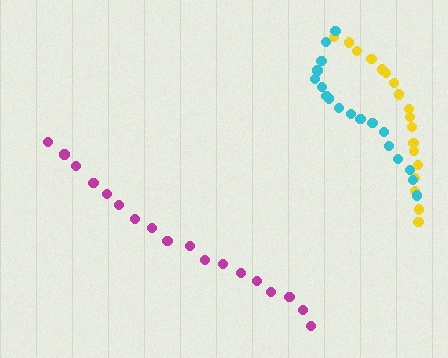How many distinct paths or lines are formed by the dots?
There are 3 distinct paths.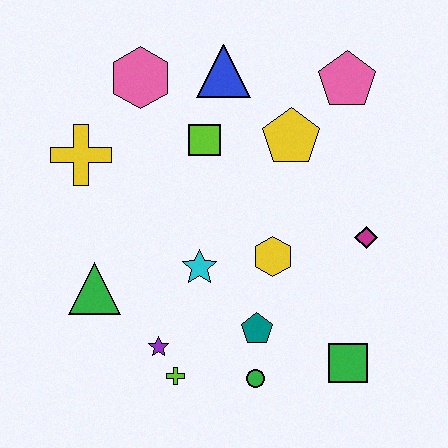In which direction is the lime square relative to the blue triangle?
The lime square is below the blue triangle.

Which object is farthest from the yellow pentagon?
The lime cross is farthest from the yellow pentagon.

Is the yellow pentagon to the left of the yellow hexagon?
No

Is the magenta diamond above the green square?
Yes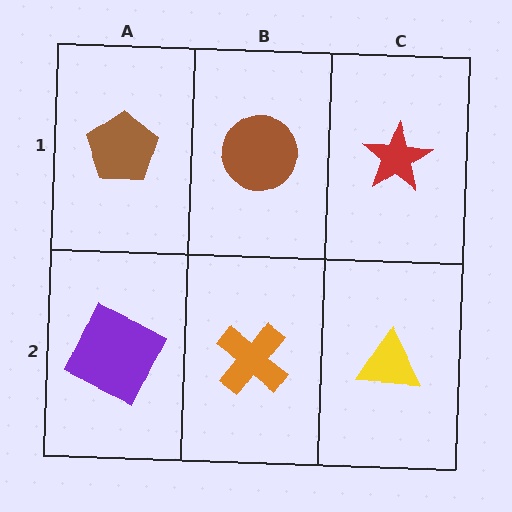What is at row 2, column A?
A purple square.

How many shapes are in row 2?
3 shapes.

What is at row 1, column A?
A brown pentagon.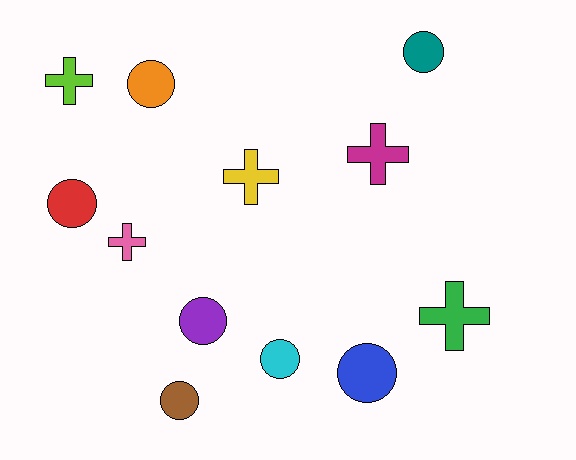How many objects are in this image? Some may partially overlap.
There are 12 objects.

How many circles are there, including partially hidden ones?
There are 7 circles.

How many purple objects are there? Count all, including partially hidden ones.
There is 1 purple object.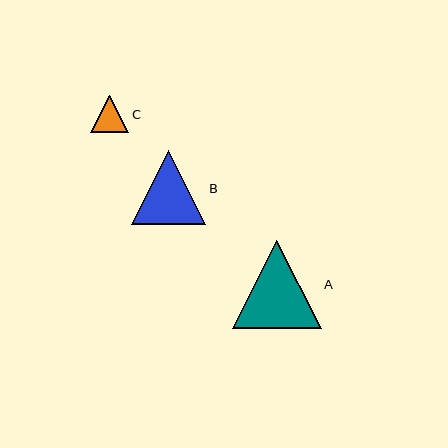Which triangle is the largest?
Triangle A is the largest with a size of approximately 89 pixels.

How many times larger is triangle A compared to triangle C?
Triangle A is approximately 2.4 times the size of triangle C.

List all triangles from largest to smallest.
From largest to smallest: A, B, C.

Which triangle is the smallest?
Triangle C is the smallest with a size of approximately 38 pixels.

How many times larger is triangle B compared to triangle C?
Triangle B is approximately 2.0 times the size of triangle C.